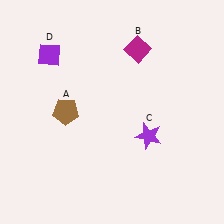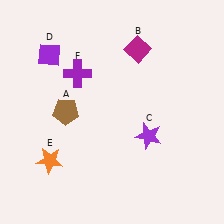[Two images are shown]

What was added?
An orange star (E), a purple cross (F) were added in Image 2.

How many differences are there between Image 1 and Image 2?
There are 2 differences between the two images.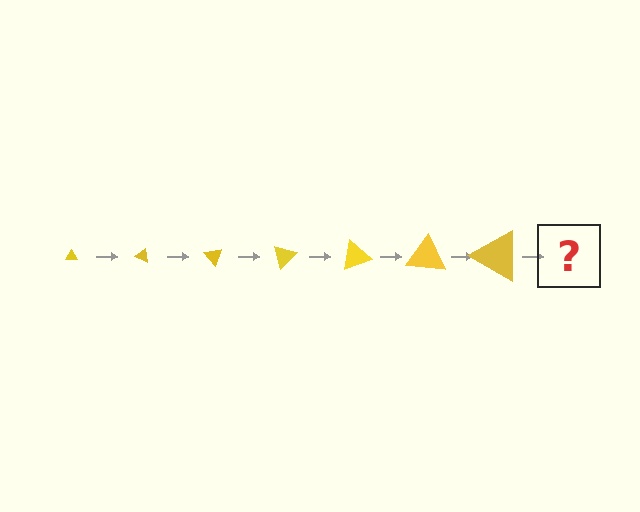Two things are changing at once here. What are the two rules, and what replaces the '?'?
The two rules are that the triangle grows larger each step and it rotates 25 degrees each step. The '?' should be a triangle, larger than the previous one and rotated 175 degrees from the start.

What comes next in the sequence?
The next element should be a triangle, larger than the previous one and rotated 175 degrees from the start.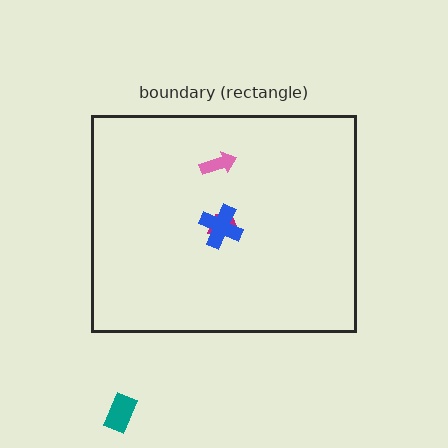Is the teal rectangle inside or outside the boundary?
Outside.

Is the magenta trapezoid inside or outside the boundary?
Inside.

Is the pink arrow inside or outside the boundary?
Inside.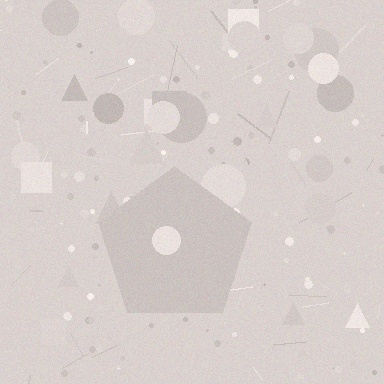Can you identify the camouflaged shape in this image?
The camouflaged shape is a pentagon.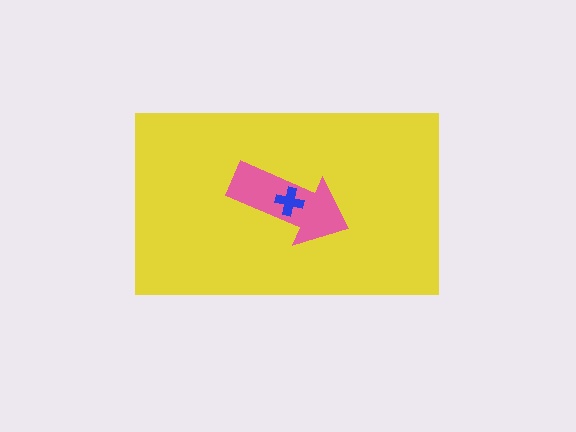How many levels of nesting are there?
3.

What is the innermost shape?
The blue cross.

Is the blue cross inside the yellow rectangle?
Yes.